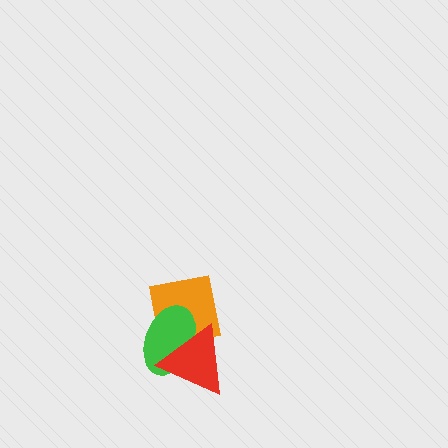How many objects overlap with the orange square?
2 objects overlap with the orange square.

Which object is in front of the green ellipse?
The red triangle is in front of the green ellipse.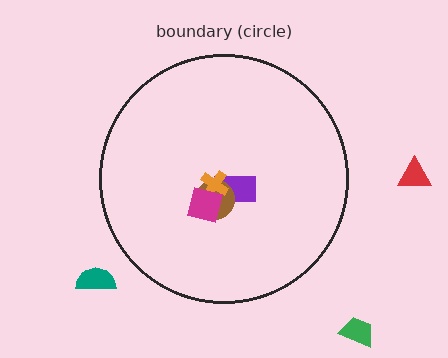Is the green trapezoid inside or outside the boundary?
Outside.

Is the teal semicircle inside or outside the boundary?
Outside.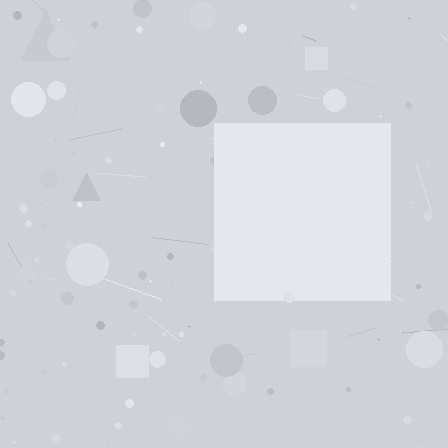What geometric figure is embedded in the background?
A square is embedded in the background.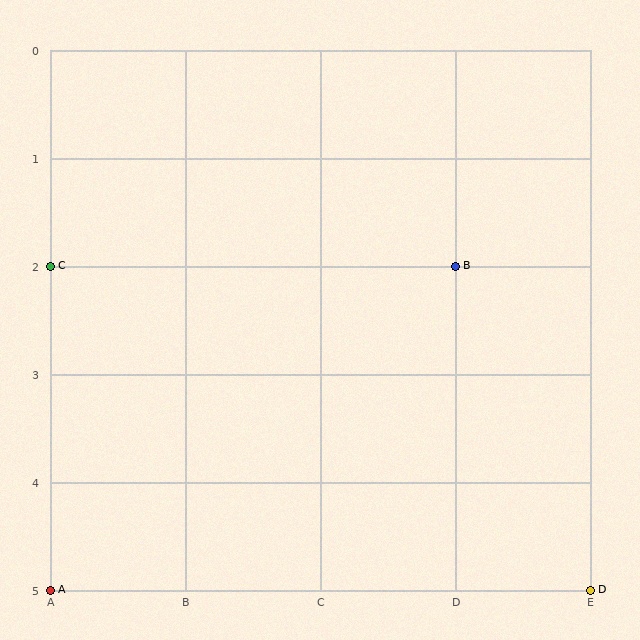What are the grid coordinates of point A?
Point A is at grid coordinates (A, 5).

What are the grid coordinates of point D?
Point D is at grid coordinates (E, 5).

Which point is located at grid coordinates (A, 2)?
Point C is at (A, 2).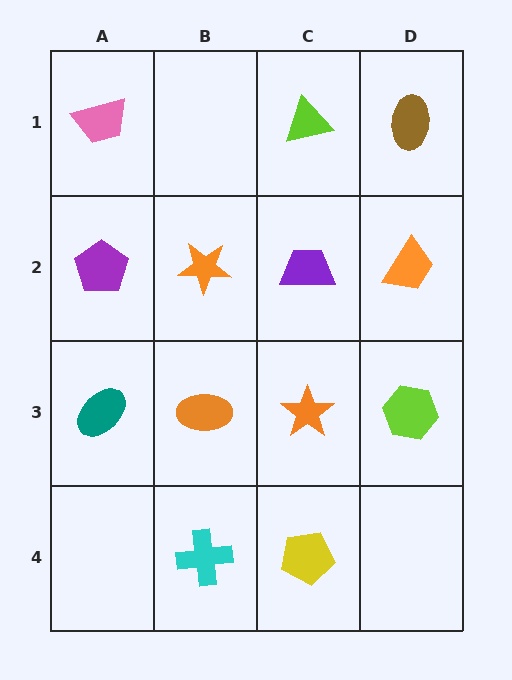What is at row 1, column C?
A lime triangle.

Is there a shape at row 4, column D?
No, that cell is empty.